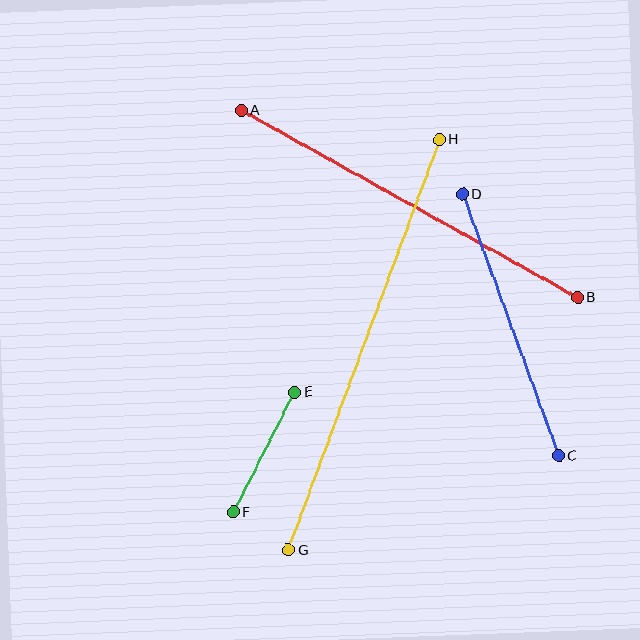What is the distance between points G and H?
The distance is approximately 437 pixels.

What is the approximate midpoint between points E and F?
The midpoint is at approximately (264, 452) pixels.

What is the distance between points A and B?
The distance is approximately 385 pixels.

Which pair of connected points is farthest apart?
Points G and H are farthest apart.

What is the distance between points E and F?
The distance is approximately 135 pixels.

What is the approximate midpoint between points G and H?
The midpoint is at approximately (364, 345) pixels.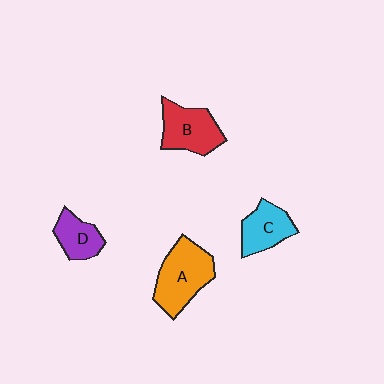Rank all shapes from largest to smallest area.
From largest to smallest: A (orange), B (red), C (cyan), D (purple).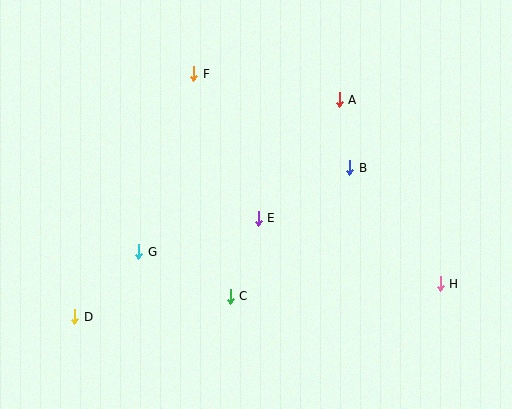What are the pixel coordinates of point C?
Point C is at (230, 296).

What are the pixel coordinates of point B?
Point B is at (350, 168).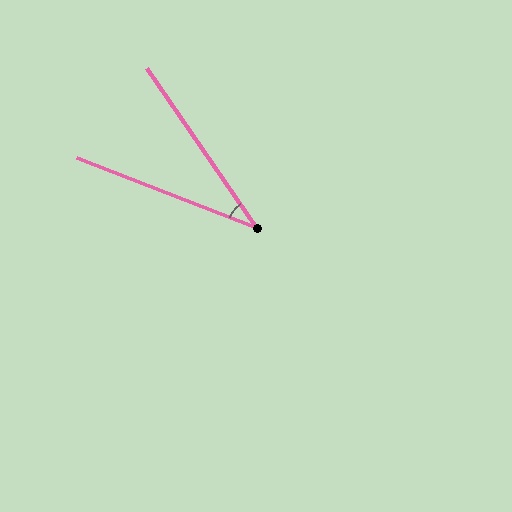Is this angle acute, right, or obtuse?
It is acute.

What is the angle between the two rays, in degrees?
Approximately 34 degrees.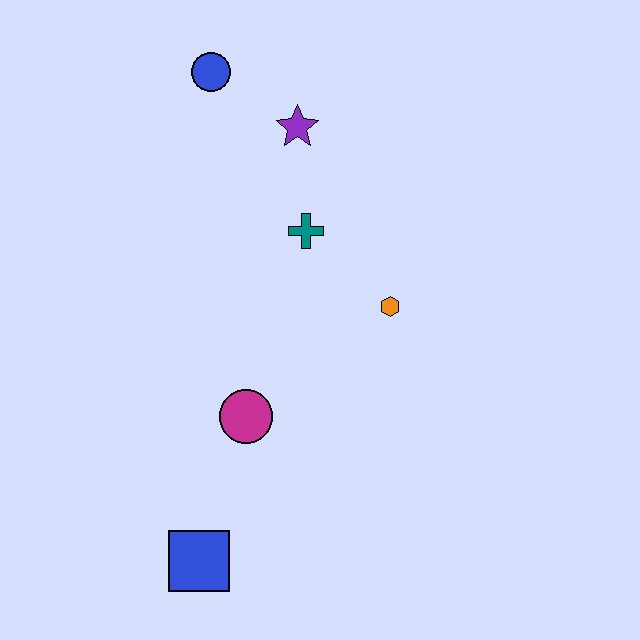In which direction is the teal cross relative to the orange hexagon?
The teal cross is to the left of the orange hexagon.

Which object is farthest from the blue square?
The blue circle is farthest from the blue square.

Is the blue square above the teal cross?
No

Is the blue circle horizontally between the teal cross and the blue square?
Yes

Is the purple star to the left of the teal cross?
Yes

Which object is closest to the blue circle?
The purple star is closest to the blue circle.